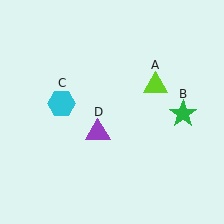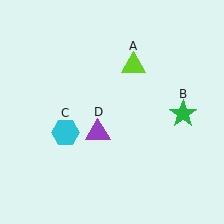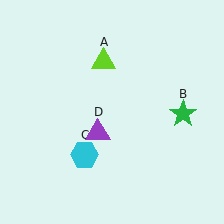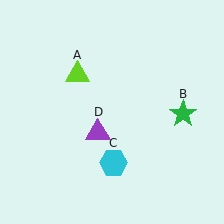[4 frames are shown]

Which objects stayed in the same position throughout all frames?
Green star (object B) and purple triangle (object D) remained stationary.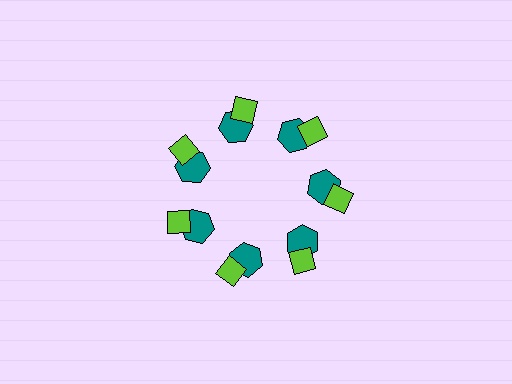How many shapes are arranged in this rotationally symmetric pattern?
There are 14 shapes, arranged in 7 groups of 2.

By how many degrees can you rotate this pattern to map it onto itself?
The pattern maps onto itself every 51 degrees of rotation.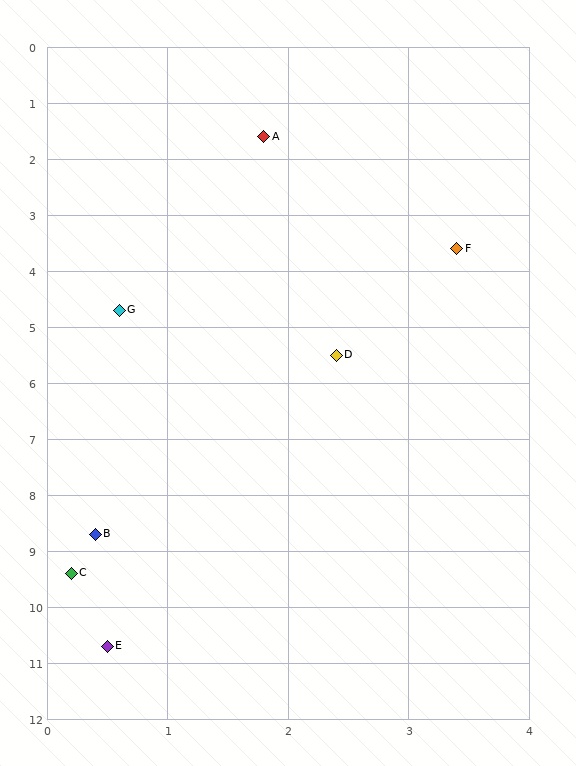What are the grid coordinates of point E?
Point E is at approximately (0.5, 10.7).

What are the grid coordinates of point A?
Point A is at approximately (1.8, 1.6).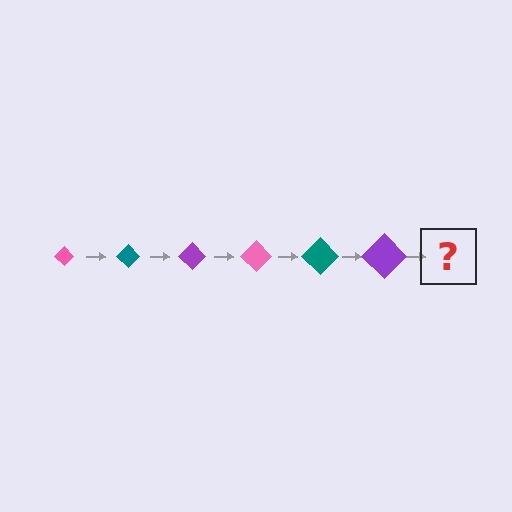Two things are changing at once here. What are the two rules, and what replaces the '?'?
The two rules are that the diamond grows larger each step and the color cycles through pink, teal, and purple. The '?' should be a pink diamond, larger than the previous one.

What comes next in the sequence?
The next element should be a pink diamond, larger than the previous one.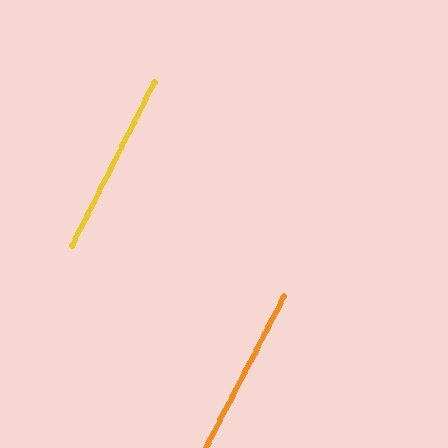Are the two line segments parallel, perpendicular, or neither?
Parallel — their directions differ by only 0.3°.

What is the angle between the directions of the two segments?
Approximately 0 degrees.